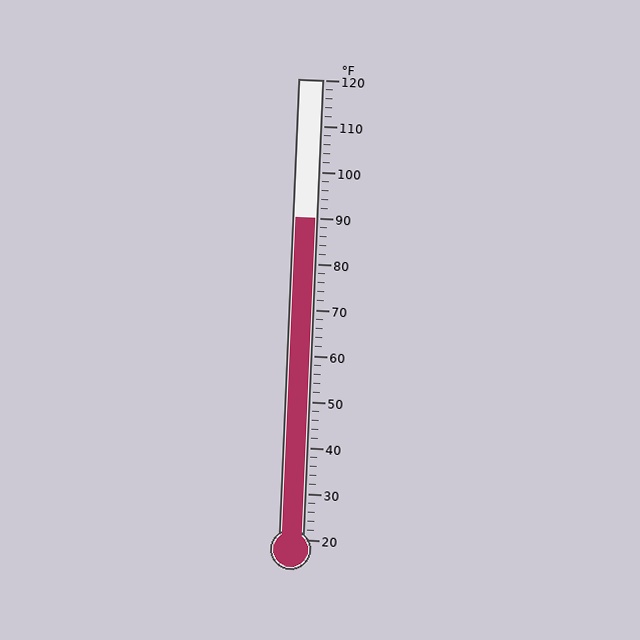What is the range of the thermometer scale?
The thermometer scale ranges from 20°F to 120°F.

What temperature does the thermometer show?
The thermometer shows approximately 90°F.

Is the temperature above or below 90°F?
The temperature is at 90°F.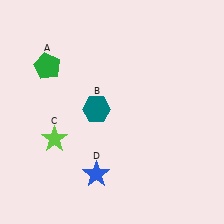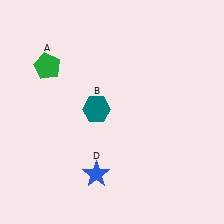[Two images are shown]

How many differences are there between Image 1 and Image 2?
There is 1 difference between the two images.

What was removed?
The lime star (C) was removed in Image 2.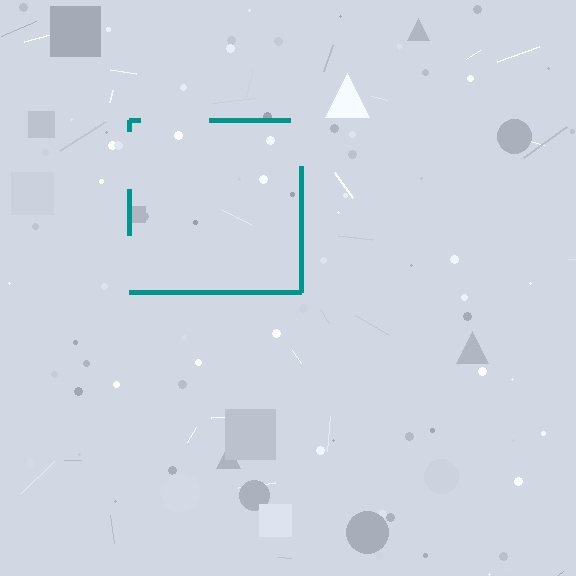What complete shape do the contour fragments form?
The contour fragments form a square.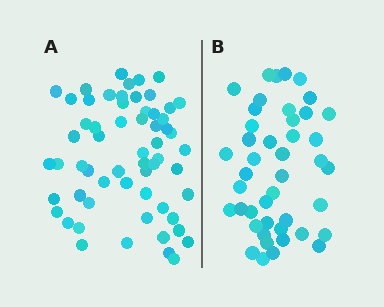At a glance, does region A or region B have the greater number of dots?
Region A (the left region) has more dots.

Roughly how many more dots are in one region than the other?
Region A has approximately 15 more dots than region B.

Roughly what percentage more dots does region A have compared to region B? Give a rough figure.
About 35% more.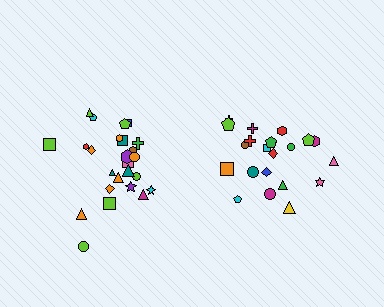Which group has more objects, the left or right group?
The left group.